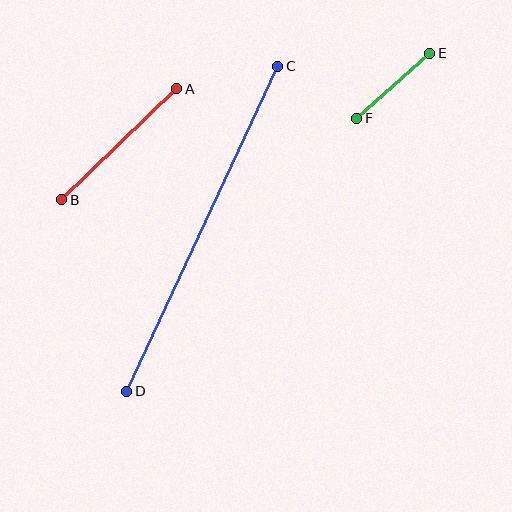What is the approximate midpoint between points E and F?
The midpoint is at approximately (393, 86) pixels.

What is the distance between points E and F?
The distance is approximately 98 pixels.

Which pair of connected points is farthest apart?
Points C and D are farthest apart.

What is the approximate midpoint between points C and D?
The midpoint is at approximately (202, 229) pixels.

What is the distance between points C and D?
The distance is approximately 358 pixels.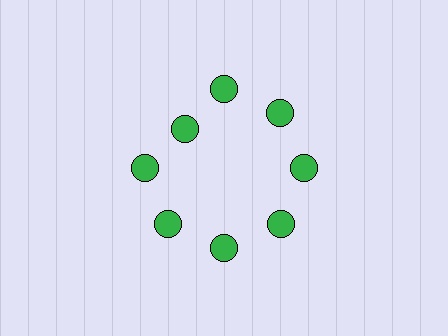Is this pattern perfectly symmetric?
No. The 8 green circles are arranged in a ring, but one element near the 10 o'clock position is pulled inward toward the center, breaking the 8-fold rotational symmetry.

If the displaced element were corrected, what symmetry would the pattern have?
It would have 8-fold rotational symmetry — the pattern would map onto itself every 45 degrees.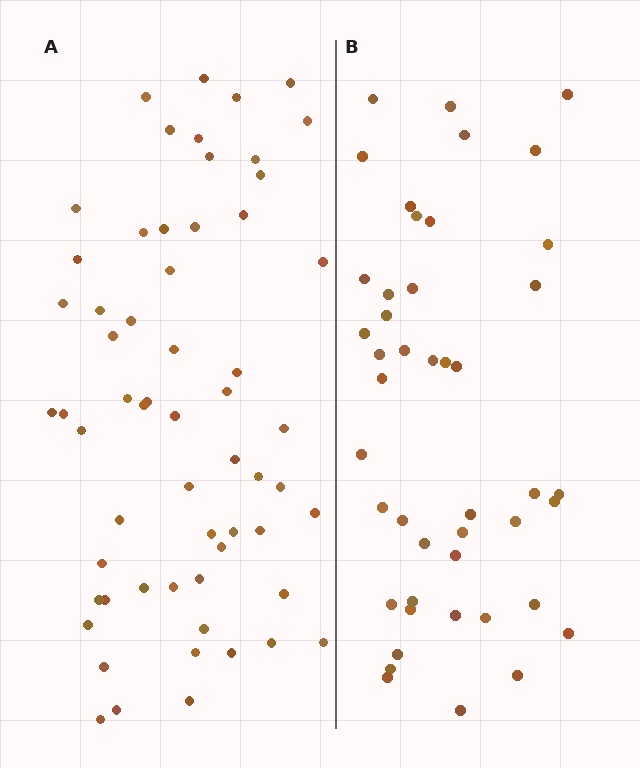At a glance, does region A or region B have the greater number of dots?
Region A (the left region) has more dots.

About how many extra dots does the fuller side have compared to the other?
Region A has approximately 15 more dots than region B.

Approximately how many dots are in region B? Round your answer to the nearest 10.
About 40 dots. (The exact count is 45, which rounds to 40.)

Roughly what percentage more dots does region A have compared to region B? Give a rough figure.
About 35% more.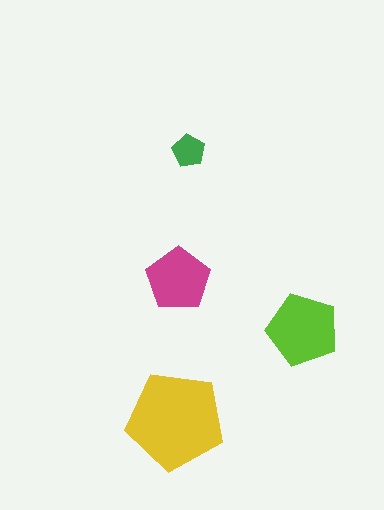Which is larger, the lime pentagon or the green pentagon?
The lime one.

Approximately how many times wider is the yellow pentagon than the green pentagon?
About 3 times wider.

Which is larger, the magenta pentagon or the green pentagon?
The magenta one.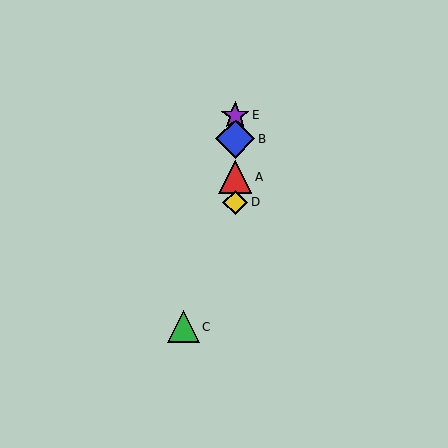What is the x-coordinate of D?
Object D is at x≈235.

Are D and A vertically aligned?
Yes, both are at x≈235.